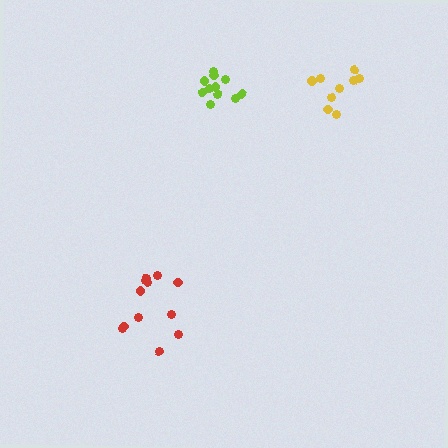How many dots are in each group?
Group 1: 12 dots, Group 2: 9 dots, Group 3: 11 dots (32 total).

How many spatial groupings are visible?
There are 3 spatial groupings.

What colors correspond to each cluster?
The clusters are colored: red, yellow, lime.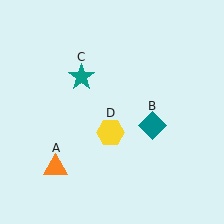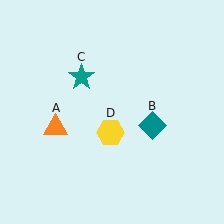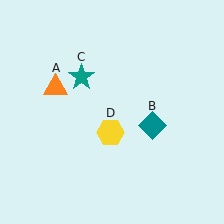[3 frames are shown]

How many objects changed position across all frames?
1 object changed position: orange triangle (object A).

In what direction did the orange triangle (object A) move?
The orange triangle (object A) moved up.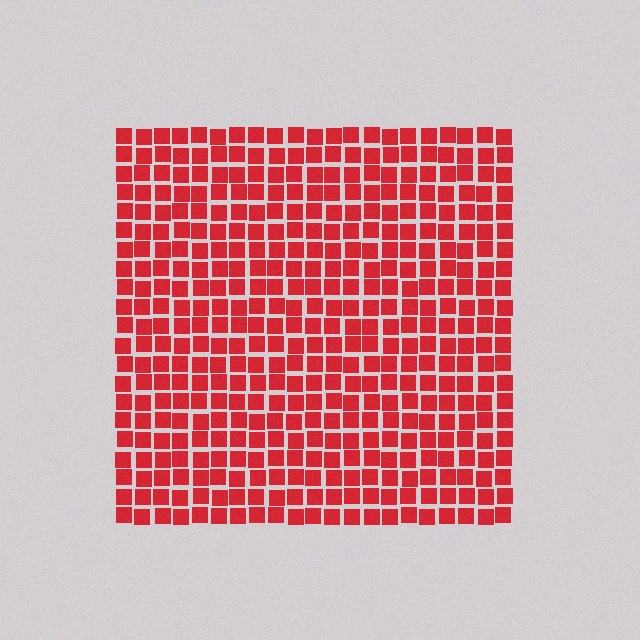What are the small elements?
The small elements are squares.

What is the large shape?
The large shape is a square.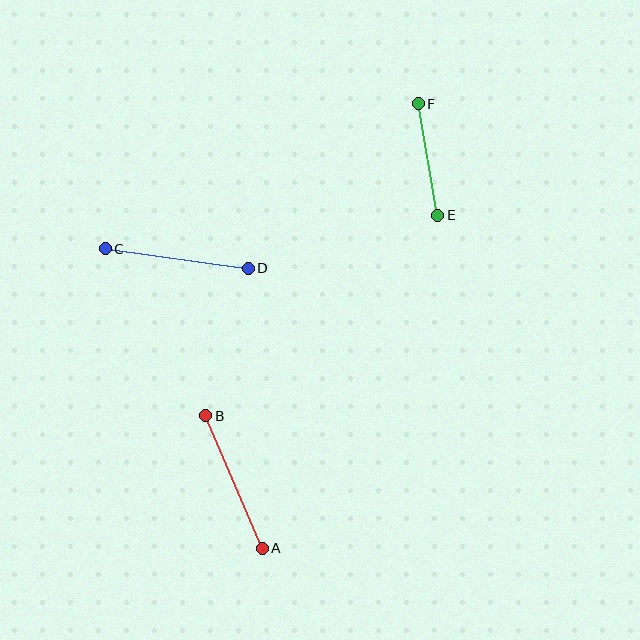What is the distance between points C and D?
The distance is approximately 145 pixels.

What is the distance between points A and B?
The distance is approximately 144 pixels.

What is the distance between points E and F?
The distance is approximately 113 pixels.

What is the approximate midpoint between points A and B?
The midpoint is at approximately (234, 482) pixels.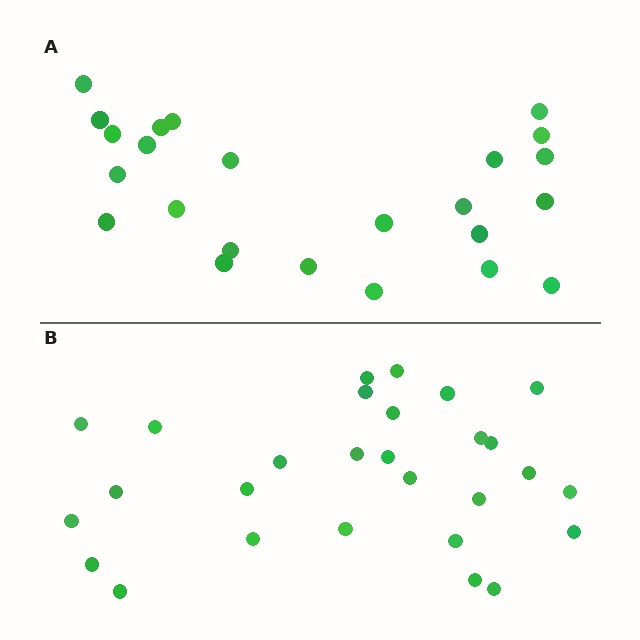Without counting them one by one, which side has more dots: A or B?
Region B (the bottom region) has more dots.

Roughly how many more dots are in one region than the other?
Region B has about 4 more dots than region A.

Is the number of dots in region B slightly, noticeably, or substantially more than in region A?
Region B has only slightly more — the two regions are fairly close. The ratio is roughly 1.2 to 1.